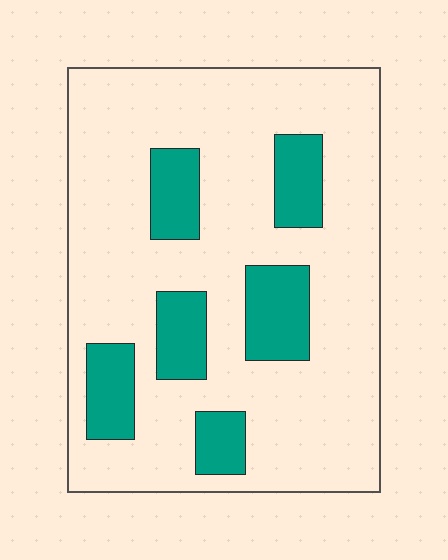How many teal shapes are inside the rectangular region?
6.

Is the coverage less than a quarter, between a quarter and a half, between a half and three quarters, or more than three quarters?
Less than a quarter.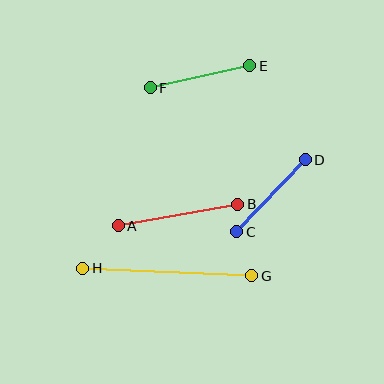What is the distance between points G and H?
The distance is approximately 169 pixels.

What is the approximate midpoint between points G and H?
The midpoint is at approximately (167, 272) pixels.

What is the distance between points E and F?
The distance is approximately 102 pixels.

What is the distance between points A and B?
The distance is approximately 121 pixels.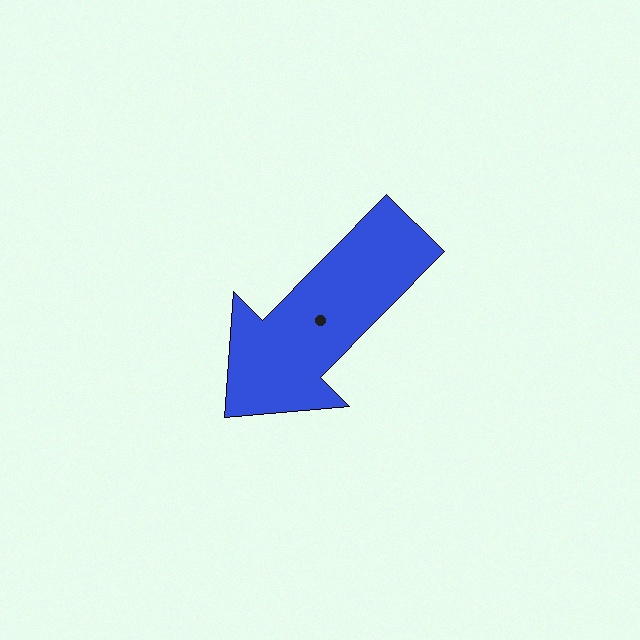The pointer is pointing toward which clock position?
Roughly 7 o'clock.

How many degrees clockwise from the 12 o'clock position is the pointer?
Approximately 225 degrees.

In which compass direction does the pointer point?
Southwest.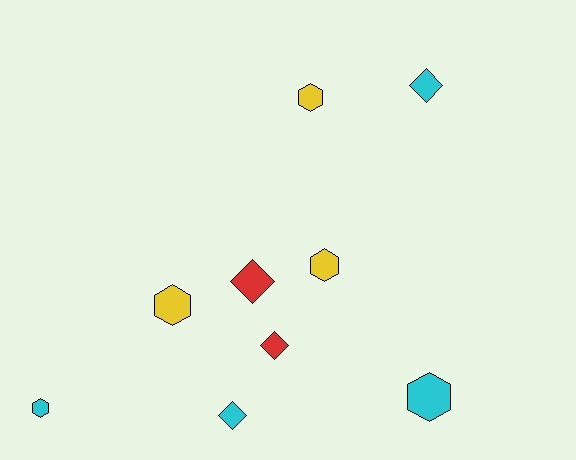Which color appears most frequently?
Cyan, with 4 objects.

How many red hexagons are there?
There are no red hexagons.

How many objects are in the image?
There are 9 objects.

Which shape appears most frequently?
Hexagon, with 5 objects.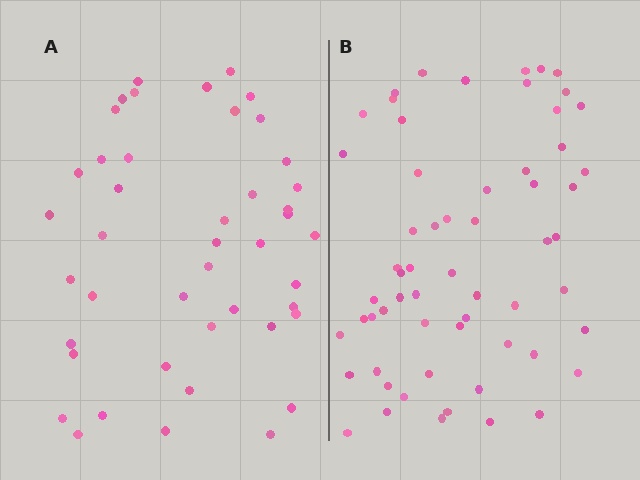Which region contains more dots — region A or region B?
Region B (the right region) has more dots.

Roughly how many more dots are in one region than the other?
Region B has approximately 15 more dots than region A.